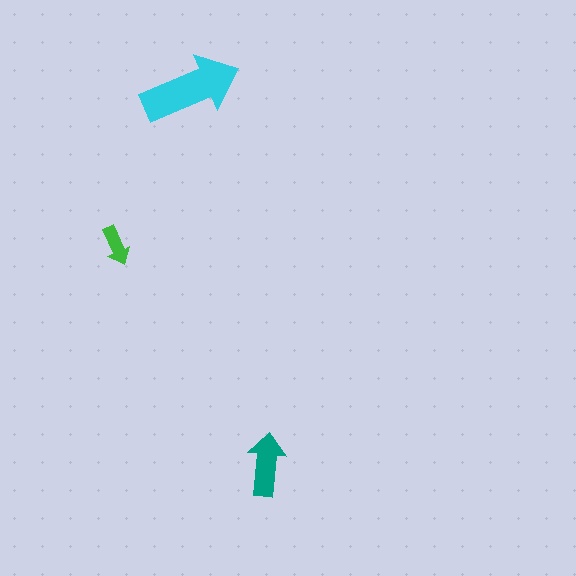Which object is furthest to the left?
The green arrow is leftmost.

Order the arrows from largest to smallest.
the cyan one, the teal one, the green one.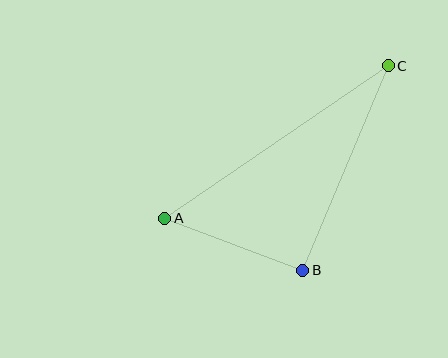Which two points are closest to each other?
Points A and B are closest to each other.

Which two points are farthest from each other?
Points A and C are farthest from each other.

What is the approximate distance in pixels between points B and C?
The distance between B and C is approximately 221 pixels.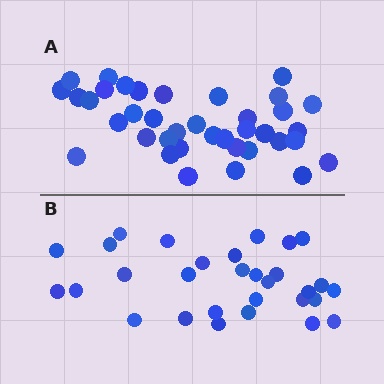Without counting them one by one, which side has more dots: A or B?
Region A (the top region) has more dots.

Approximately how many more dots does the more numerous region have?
Region A has roughly 8 or so more dots than region B.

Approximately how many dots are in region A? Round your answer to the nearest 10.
About 40 dots. (The exact count is 38, which rounds to 40.)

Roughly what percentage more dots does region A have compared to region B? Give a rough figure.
About 25% more.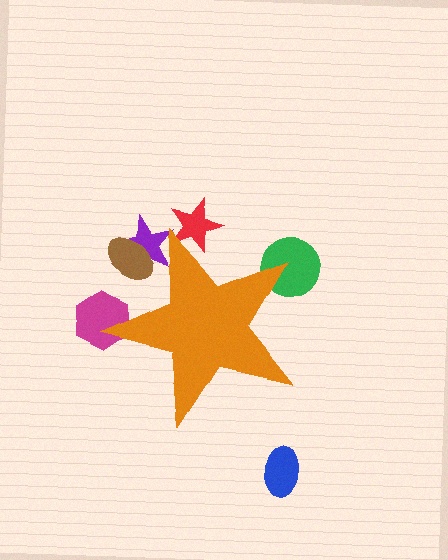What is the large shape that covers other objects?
An orange star.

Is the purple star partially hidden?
Yes, the purple star is partially hidden behind the orange star.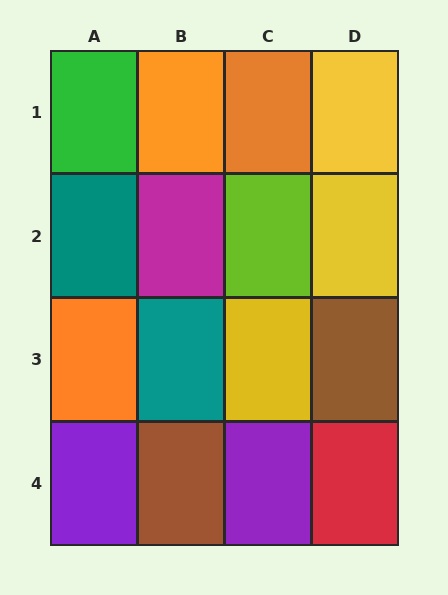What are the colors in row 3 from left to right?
Orange, teal, yellow, brown.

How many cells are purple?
2 cells are purple.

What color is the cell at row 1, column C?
Orange.